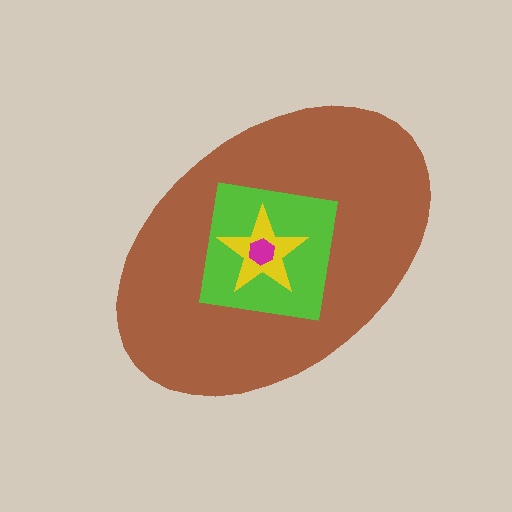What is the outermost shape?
The brown ellipse.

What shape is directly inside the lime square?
The yellow star.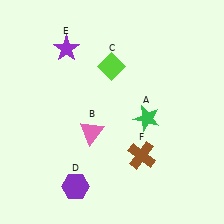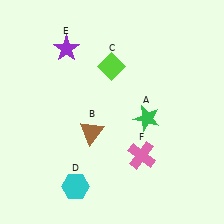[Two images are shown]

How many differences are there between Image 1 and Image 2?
There are 3 differences between the two images.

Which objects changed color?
B changed from pink to brown. D changed from purple to cyan. F changed from brown to pink.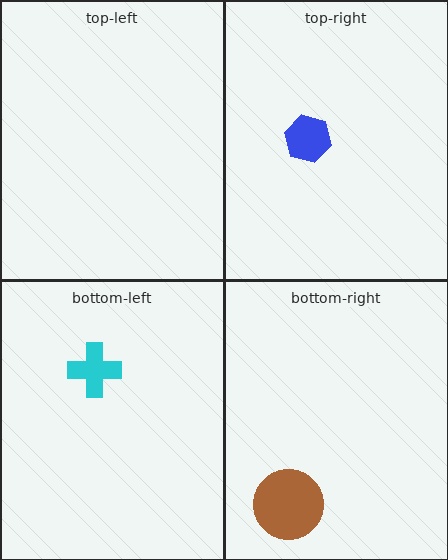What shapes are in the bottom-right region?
The brown circle.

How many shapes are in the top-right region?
1.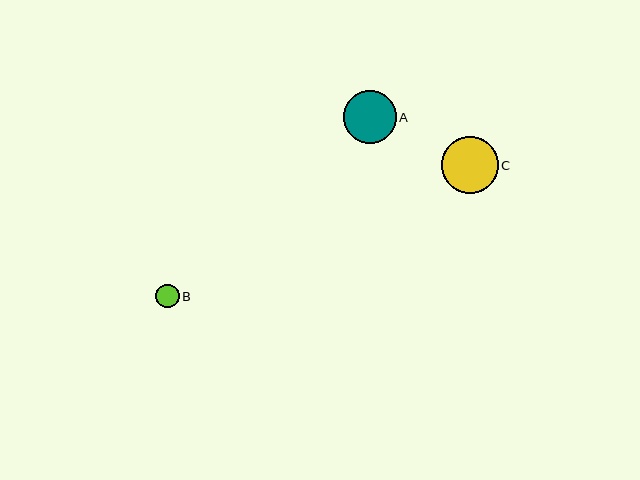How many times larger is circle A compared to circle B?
Circle A is approximately 2.2 times the size of circle B.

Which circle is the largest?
Circle C is the largest with a size of approximately 56 pixels.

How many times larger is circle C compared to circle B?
Circle C is approximately 2.4 times the size of circle B.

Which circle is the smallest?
Circle B is the smallest with a size of approximately 23 pixels.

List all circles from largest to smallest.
From largest to smallest: C, A, B.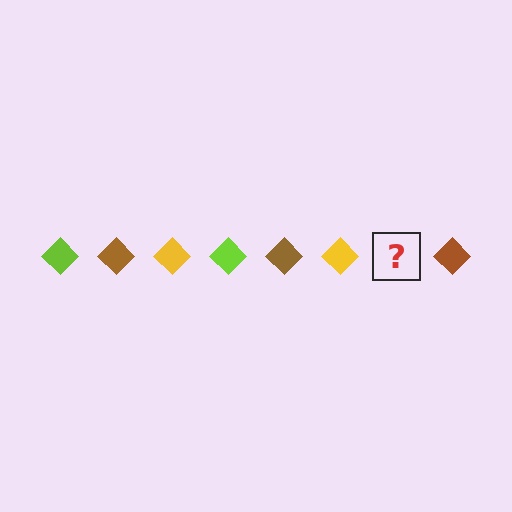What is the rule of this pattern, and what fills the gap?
The rule is that the pattern cycles through lime, brown, yellow diamonds. The gap should be filled with a lime diamond.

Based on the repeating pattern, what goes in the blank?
The blank should be a lime diamond.